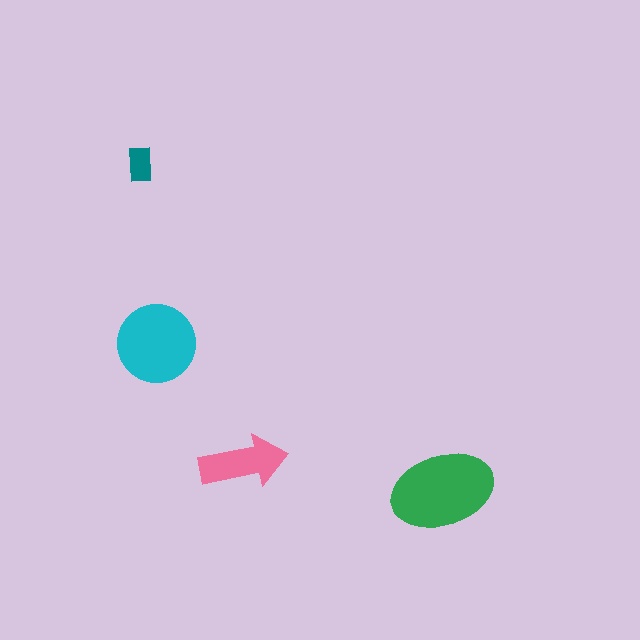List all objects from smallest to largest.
The teal rectangle, the pink arrow, the cyan circle, the green ellipse.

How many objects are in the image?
There are 4 objects in the image.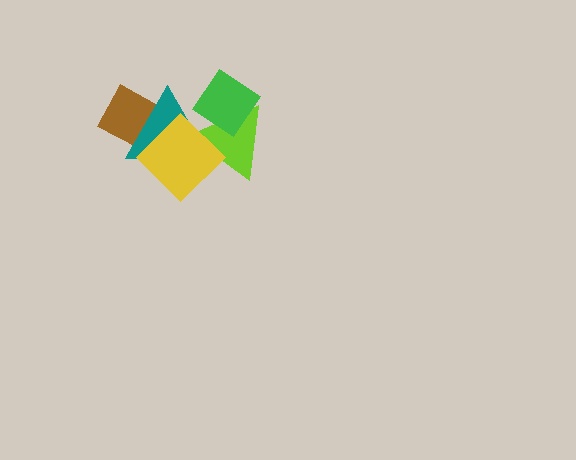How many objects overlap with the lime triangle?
3 objects overlap with the lime triangle.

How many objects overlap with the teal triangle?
4 objects overlap with the teal triangle.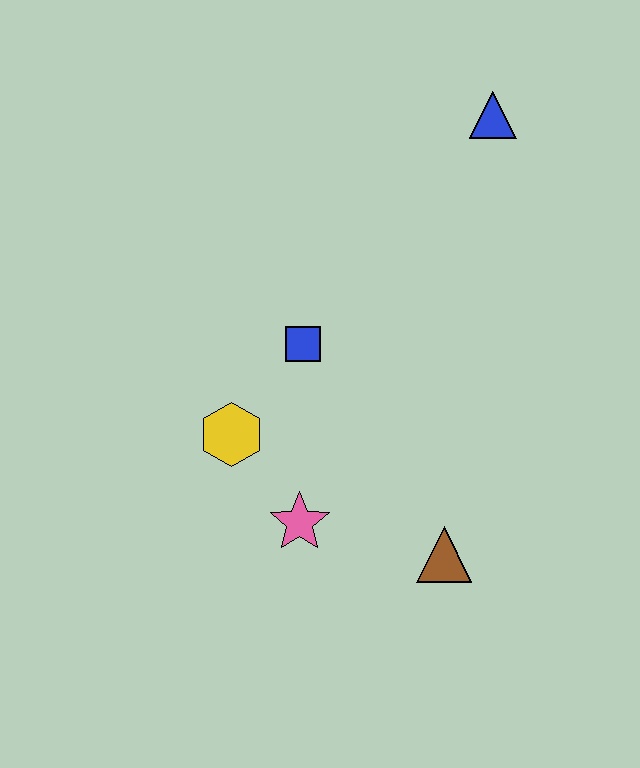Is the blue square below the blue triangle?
Yes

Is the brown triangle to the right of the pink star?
Yes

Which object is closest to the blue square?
The yellow hexagon is closest to the blue square.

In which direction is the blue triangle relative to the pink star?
The blue triangle is above the pink star.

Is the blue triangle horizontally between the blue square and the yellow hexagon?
No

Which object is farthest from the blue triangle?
The pink star is farthest from the blue triangle.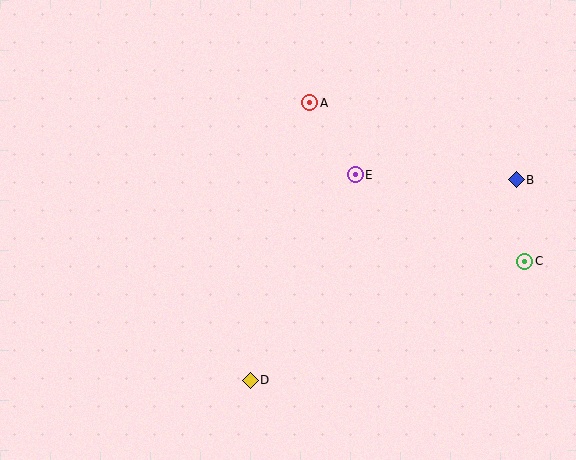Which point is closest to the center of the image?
Point E at (355, 175) is closest to the center.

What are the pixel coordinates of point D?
Point D is at (250, 380).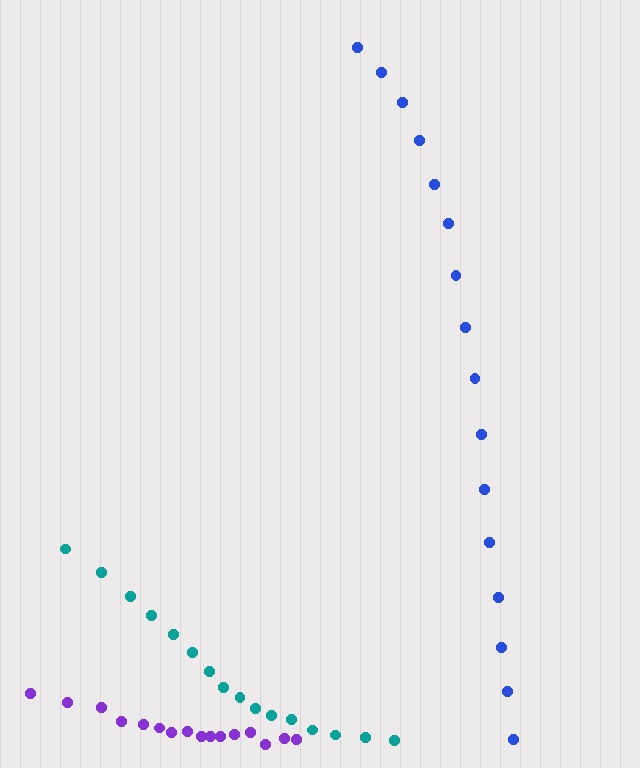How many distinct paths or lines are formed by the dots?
There are 3 distinct paths.